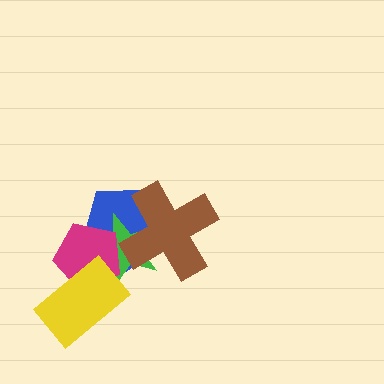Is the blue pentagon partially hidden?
Yes, it is partially covered by another shape.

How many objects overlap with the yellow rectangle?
2 objects overlap with the yellow rectangle.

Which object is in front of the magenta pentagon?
The yellow rectangle is in front of the magenta pentagon.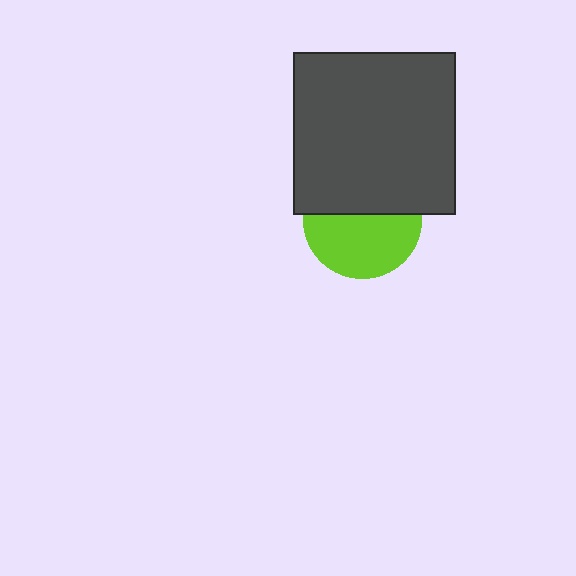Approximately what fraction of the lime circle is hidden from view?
Roughly 45% of the lime circle is hidden behind the dark gray square.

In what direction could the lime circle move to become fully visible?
The lime circle could move down. That would shift it out from behind the dark gray square entirely.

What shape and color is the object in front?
The object in front is a dark gray square.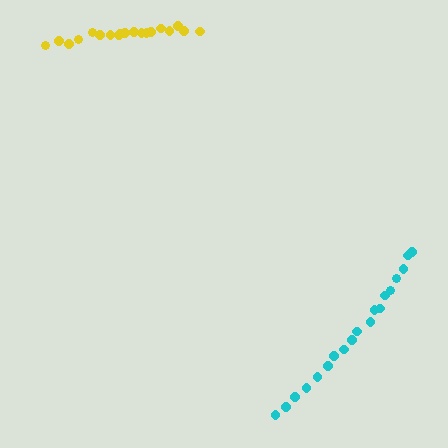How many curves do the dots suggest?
There are 2 distinct paths.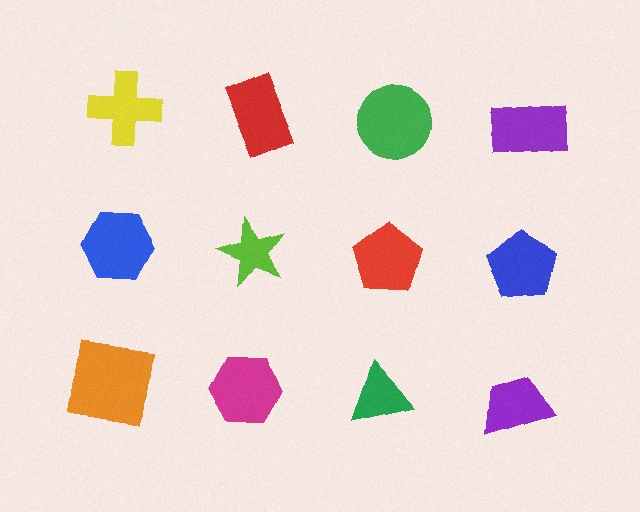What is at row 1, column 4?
A purple rectangle.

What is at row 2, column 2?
A lime star.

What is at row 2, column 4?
A blue pentagon.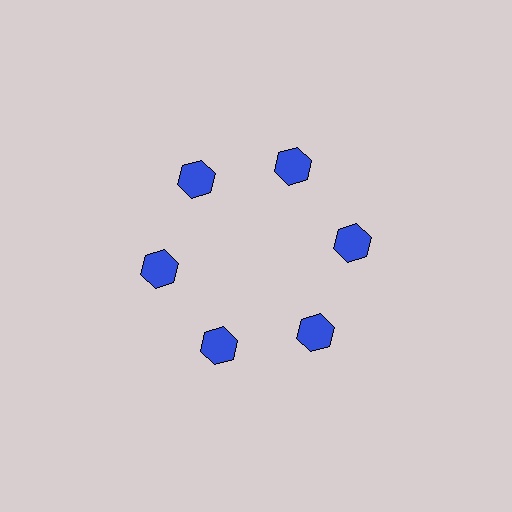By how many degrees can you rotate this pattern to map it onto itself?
The pattern maps onto itself every 60 degrees of rotation.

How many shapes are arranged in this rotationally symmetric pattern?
There are 6 shapes, arranged in 6 groups of 1.